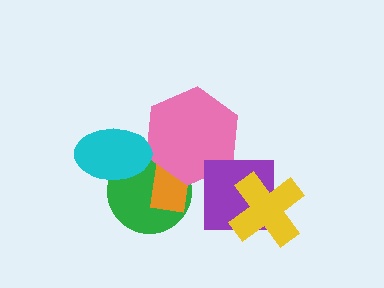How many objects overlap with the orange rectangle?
2 objects overlap with the orange rectangle.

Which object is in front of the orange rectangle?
The pink hexagon is in front of the orange rectangle.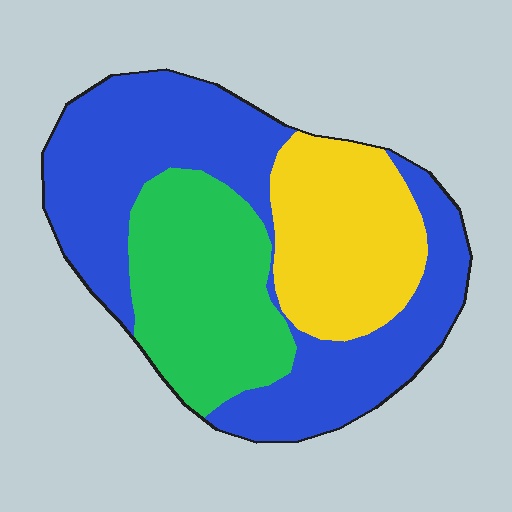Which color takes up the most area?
Blue, at roughly 50%.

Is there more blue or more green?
Blue.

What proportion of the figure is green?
Green takes up about one quarter (1/4) of the figure.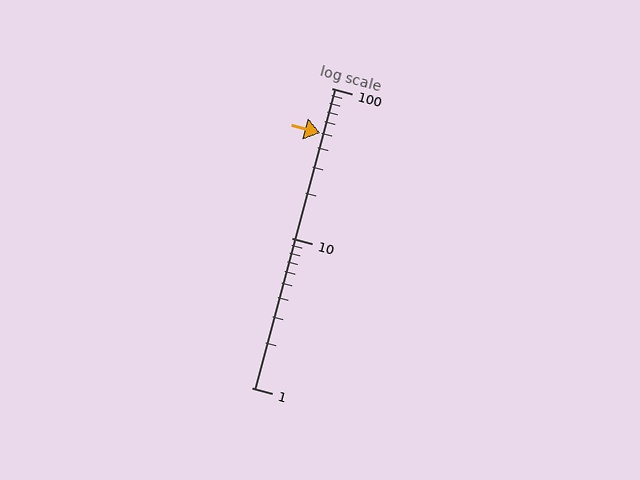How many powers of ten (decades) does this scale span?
The scale spans 2 decades, from 1 to 100.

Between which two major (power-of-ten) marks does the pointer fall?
The pointer is between 10 and 100.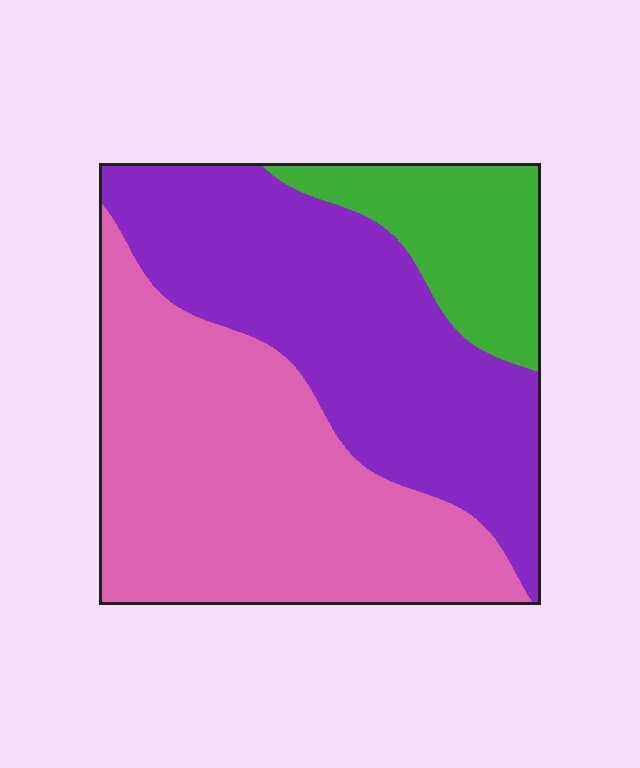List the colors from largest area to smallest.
From largest to smallest: pink, purple, green.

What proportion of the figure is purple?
Purple takes up between a third and a half of the figure.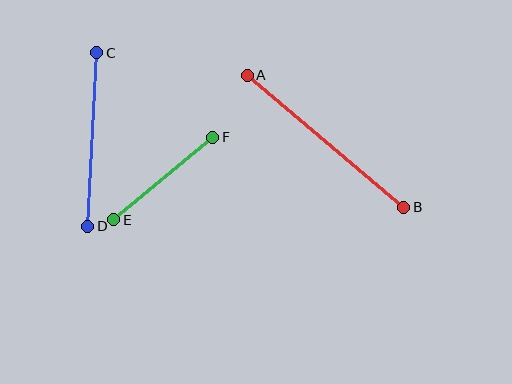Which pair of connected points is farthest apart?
Points A and B are farthest apart.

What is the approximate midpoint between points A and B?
The midpoint is at approximately (326, 141) pixels.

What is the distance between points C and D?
The distance is approximately 174 pixels.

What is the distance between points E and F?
The distance is approximately 129 pixels.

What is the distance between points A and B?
The distance is approximately 204 pixels.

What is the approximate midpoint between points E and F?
The midpoint is at approximately (163, 179) pixels.